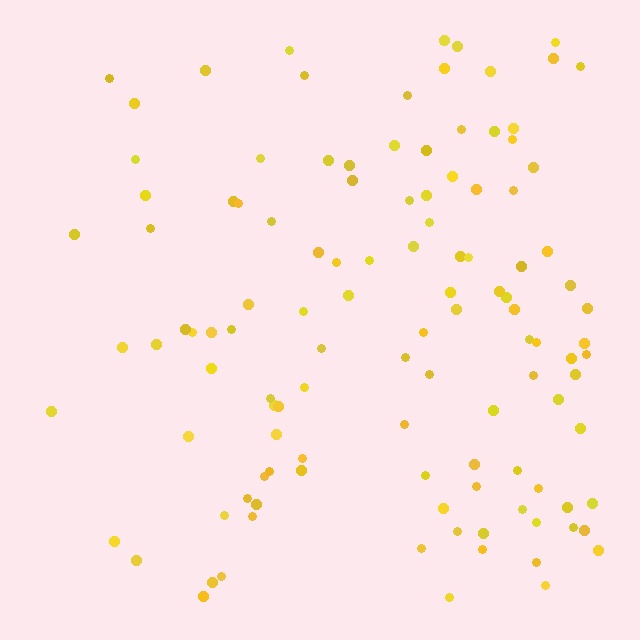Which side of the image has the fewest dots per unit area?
The left.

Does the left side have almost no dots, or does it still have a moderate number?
Still a moderate number, just noticeably fewer than the right.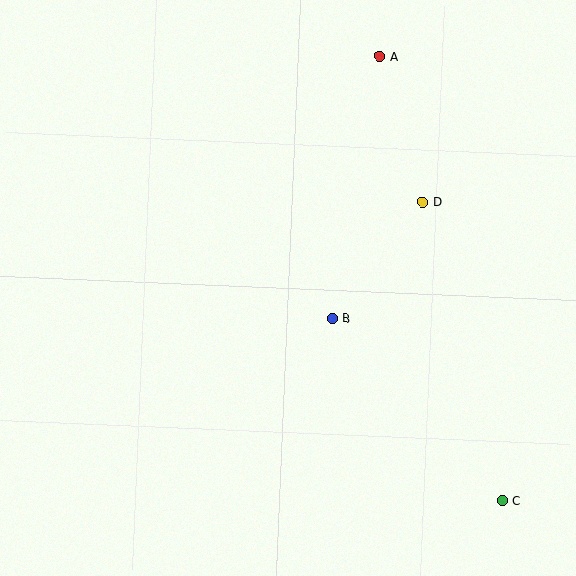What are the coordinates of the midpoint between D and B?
The midpoint between D and B is at (377, 260).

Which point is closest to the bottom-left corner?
Point B is closest to the bottom-left corner.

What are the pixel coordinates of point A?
Point A is at (379, 56).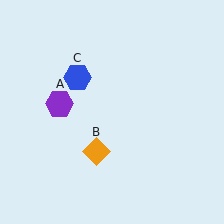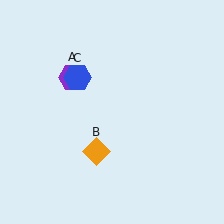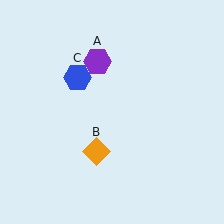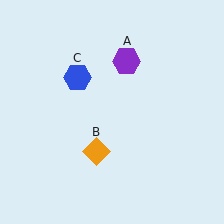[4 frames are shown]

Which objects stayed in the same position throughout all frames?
Orange diamond (object B) and blue hexagon (object C) remained stationary.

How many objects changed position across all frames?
1 object changed position: purple hexagon (object A).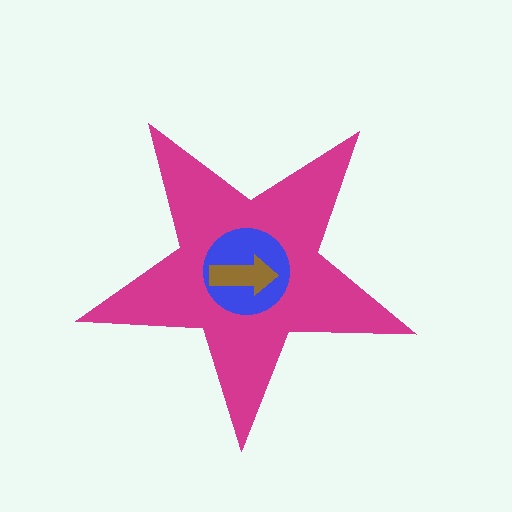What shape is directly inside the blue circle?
The brown arrow.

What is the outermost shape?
The magenta star.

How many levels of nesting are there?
3.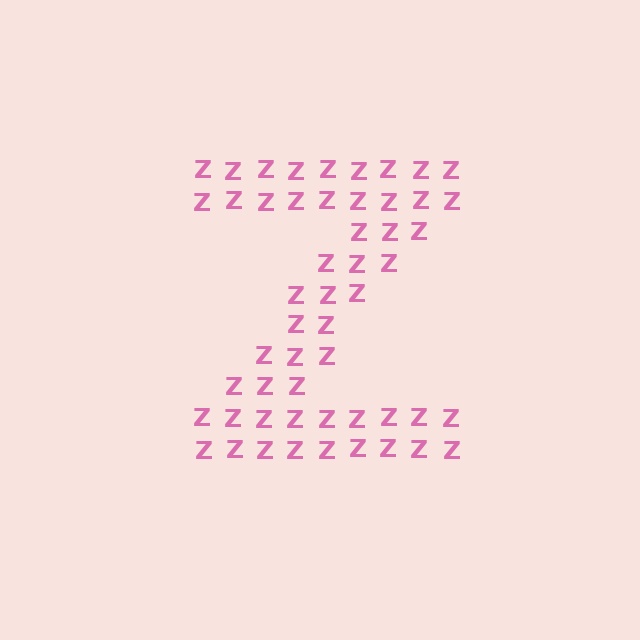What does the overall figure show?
The overall figure shows the letter Z.